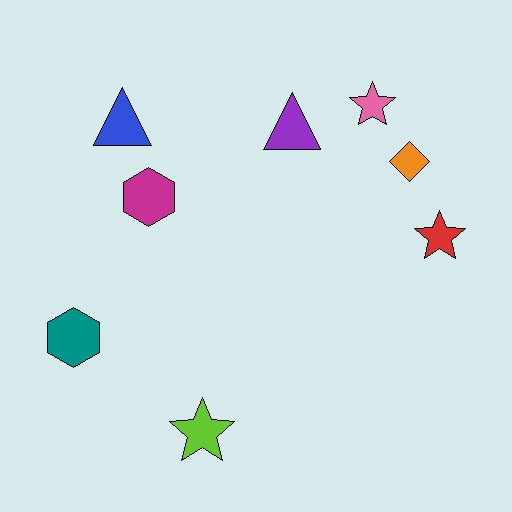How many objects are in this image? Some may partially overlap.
There are 8 objects.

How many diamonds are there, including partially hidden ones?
There is 1 diamond.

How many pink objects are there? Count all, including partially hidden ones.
There is 1 pink object.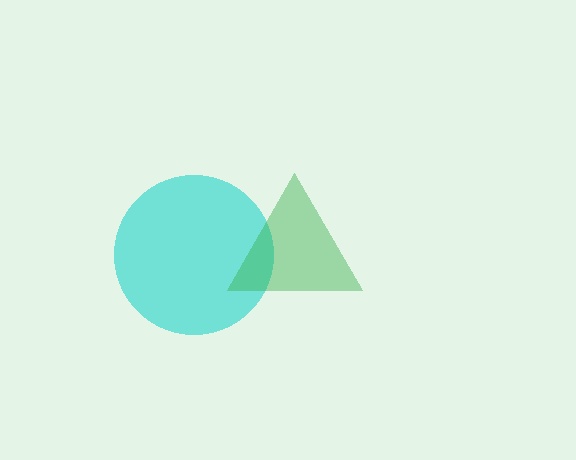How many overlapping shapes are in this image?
There are 2 overlapping shapes in the image.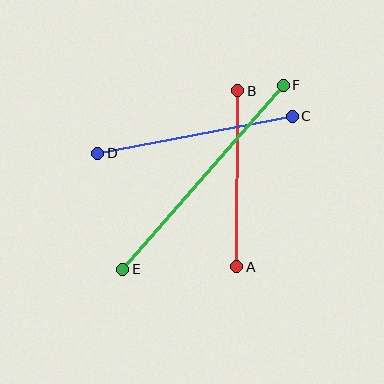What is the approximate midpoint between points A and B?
The midpoint is at approximately (237, 179) pixels.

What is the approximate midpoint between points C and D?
The midpoint is at approximately (195, 135) pixels.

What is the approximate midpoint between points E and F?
The midpoint is at approximately (203, 177) pixels.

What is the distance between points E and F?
The distance is approximately 244 pixels.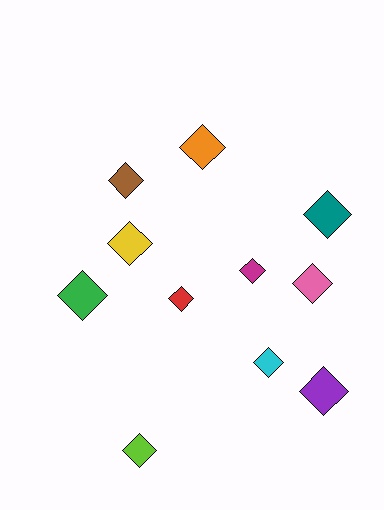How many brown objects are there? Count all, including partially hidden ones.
There is 1 brown object.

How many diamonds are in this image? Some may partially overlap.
There are 11 diamonds.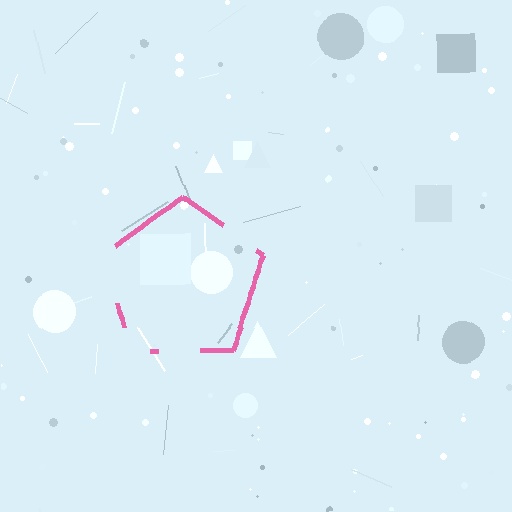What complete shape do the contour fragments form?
The contour fragments form a pentagon.